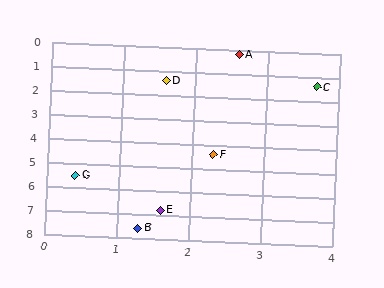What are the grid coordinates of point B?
Point B is at approximately (1.3, 7.6).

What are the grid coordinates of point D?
Point D is at approximately (1.6, 1.4).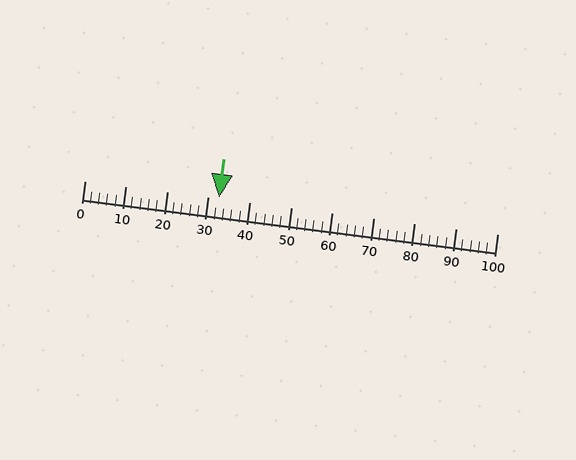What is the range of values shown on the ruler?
The ruler shows values from 0 to 100.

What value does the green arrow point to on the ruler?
The green arrow points to approximately 33.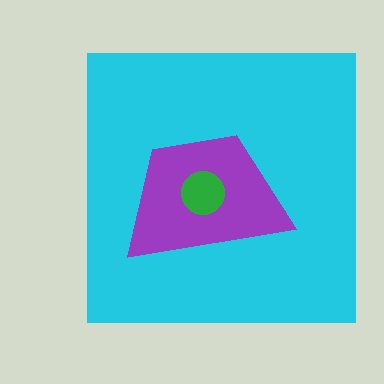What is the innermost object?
The green circle.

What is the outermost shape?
The cyan square.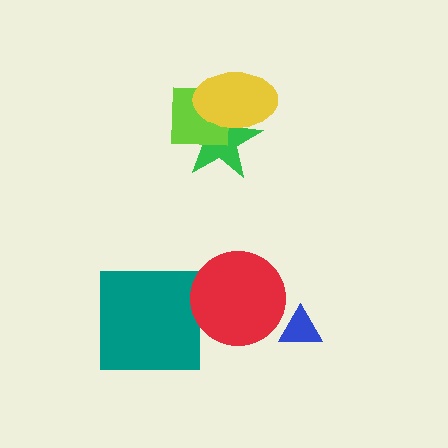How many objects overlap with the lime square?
2 objects overlap with the lime square.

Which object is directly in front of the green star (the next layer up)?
The lime square is directly in front of the green star.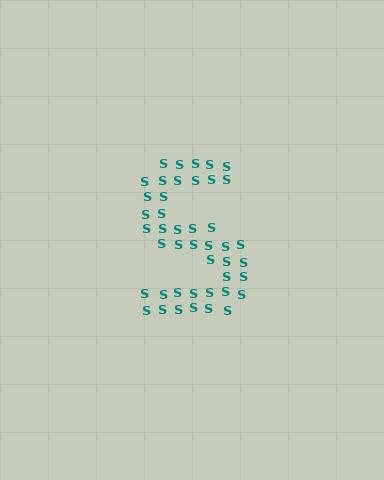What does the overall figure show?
The overall figure shows the letter S.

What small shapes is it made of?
It is made of small letter S's.